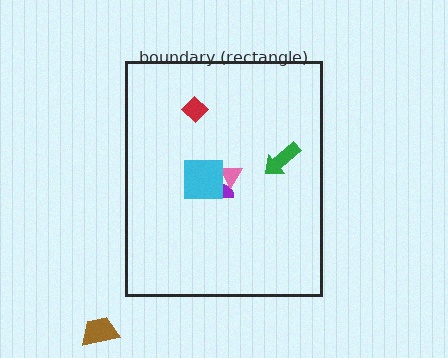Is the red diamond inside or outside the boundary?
Inside.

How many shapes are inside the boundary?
5 inside, 1 outside.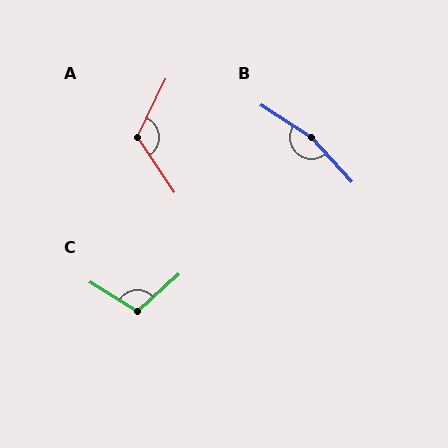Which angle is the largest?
B, at approximately 165 degrees.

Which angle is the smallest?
C, at approximately 105 degrees.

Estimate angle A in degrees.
Approximately 120 degrees.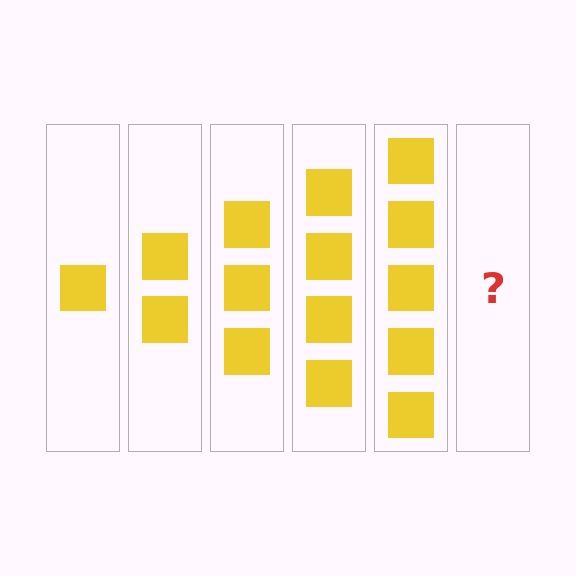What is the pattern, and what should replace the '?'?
The pattern is that each step adds one more square. The '?' should be 6 squares.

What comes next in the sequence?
The next element should be 6 squares.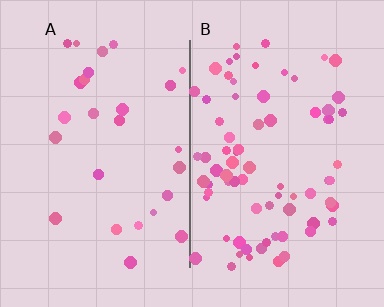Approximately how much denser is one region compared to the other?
Approximately 2.9× — region B over region A.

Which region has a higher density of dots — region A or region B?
B (the right).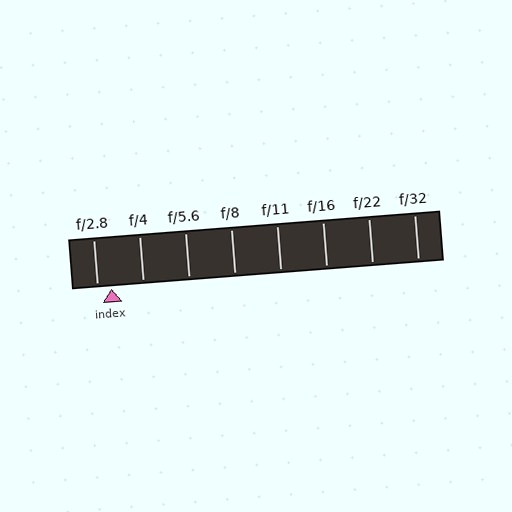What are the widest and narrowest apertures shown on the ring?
The widest aperture shown is f/2.8 and the narrowest is f/32.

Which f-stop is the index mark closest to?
The index mark is closest to f/2.8.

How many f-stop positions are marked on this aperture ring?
There are 8 f-stop positions marked.